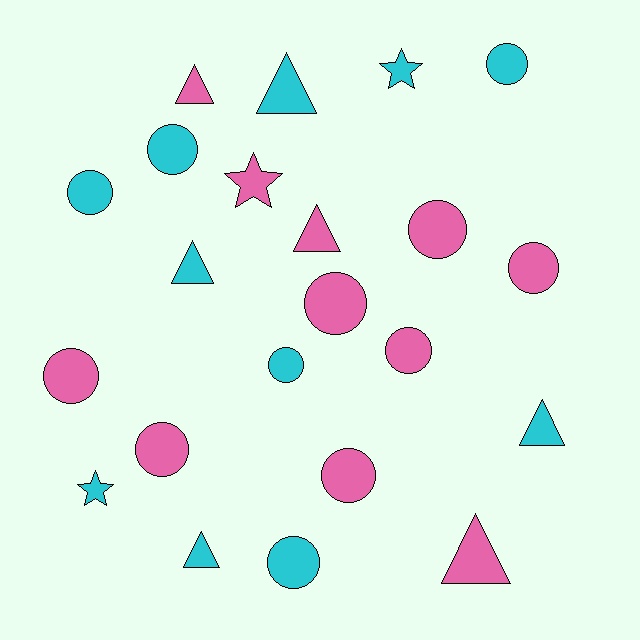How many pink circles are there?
There are 7 pink circles.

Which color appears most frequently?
Pink, with 11 objects.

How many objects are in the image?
There are 22 objects.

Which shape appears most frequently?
Circle, with 12 objects.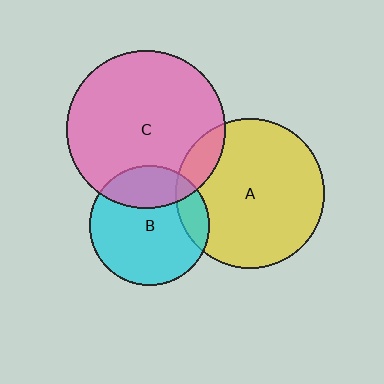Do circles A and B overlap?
Yes.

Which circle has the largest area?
Circle C (pink).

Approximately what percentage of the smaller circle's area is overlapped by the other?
Approximately 15%.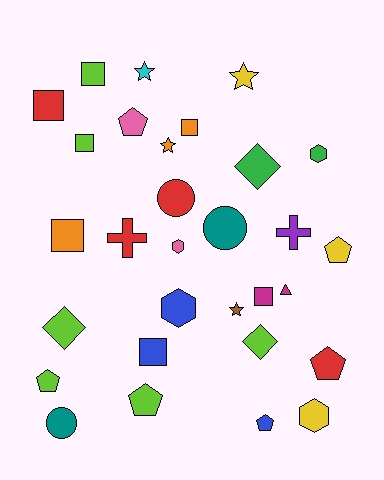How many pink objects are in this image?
There are 2 pink objects.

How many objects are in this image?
There are 30 objects.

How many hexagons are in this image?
There are 4 hexagons.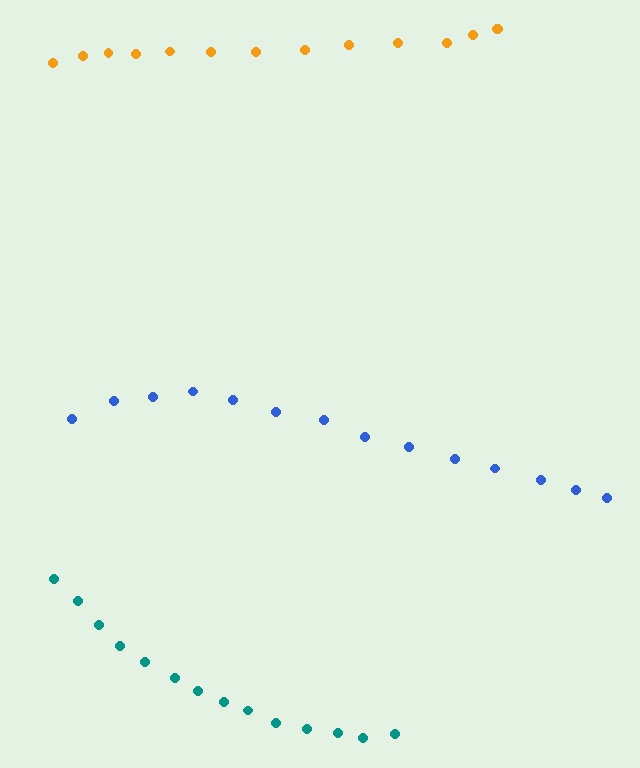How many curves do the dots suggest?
There are 3 distinct paths.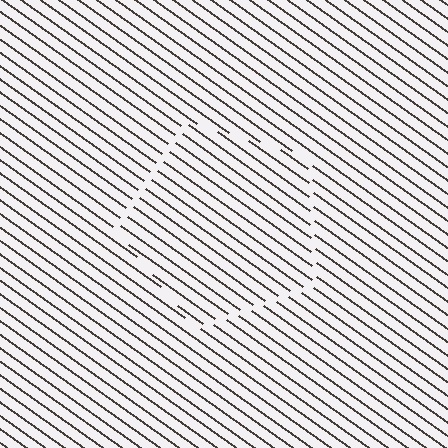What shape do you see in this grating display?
An illusory pentagon. The interior of the shape contains the same grating, shifted by half a period — the contour is defined by the phase discontinuity where line-ends from the inner and outer gratings abut.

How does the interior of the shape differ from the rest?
The interior of the shape contains the same grating, shifted by half a period — the contour is defined by the phase discontinuity where line-ends from the inner and outer gratings abut.